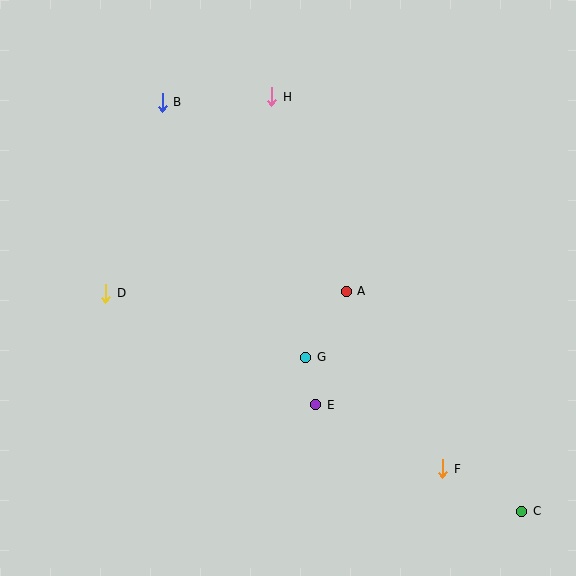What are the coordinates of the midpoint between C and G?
The midpoint between C and G is at (414, 434).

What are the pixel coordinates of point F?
Point F is at (443, 469).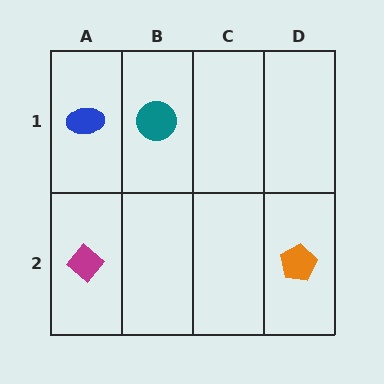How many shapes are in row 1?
2 shapes.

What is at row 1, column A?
A blue ellipse.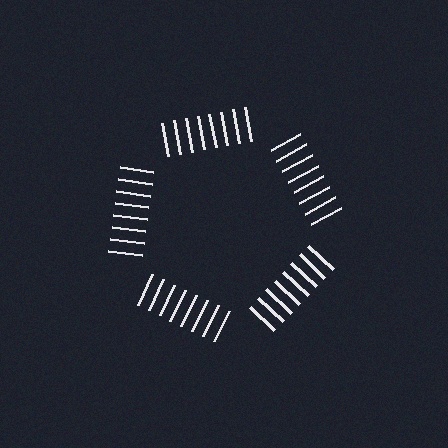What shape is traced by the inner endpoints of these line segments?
An illusory pentagon — the line segments terminate on its edges but no continuous stroke is drawn.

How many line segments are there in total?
40 — 8 along each of the 5 edges.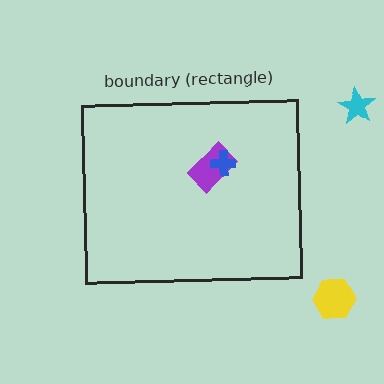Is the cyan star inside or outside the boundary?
Outside.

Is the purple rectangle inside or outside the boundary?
Inside.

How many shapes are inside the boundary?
2 inside, 2 outside.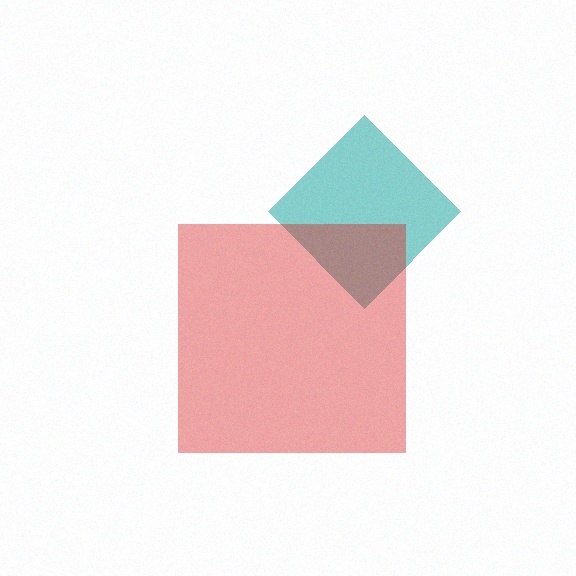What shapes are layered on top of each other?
The layered shapes are: a teal diamond, a red square.